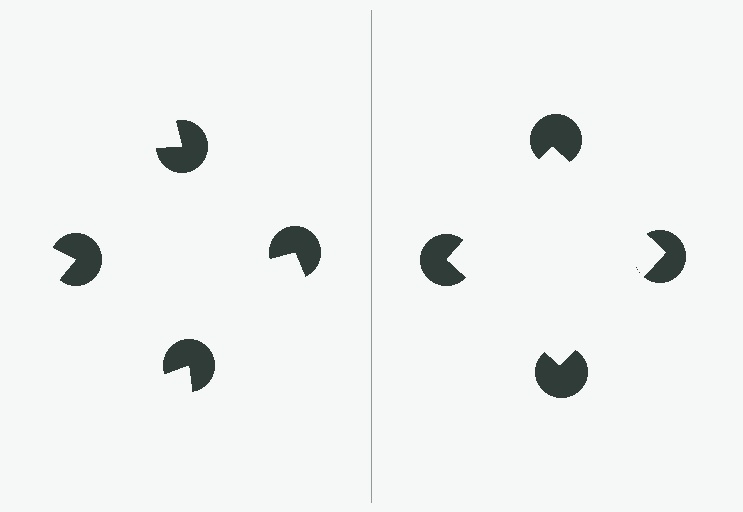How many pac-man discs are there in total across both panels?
8 — 4 on each side.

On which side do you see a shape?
An illusory square appears on the right side. On the left side the wedge cuts are rotated, so no coherent shape forms.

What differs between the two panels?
The pac-man discs are positioned identically on both sides; only the wedge orientations differ. On the right they align to a square; on the left they are misaligned.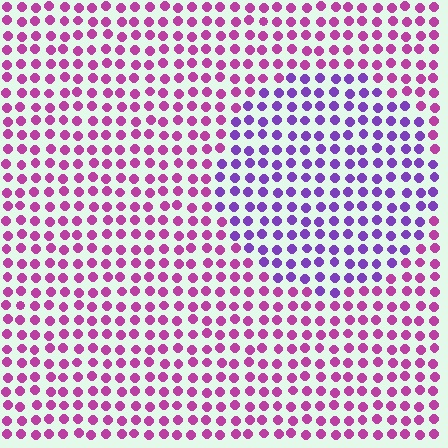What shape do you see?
I see a circle.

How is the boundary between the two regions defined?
The boundary is defined purely by a slight shift in hue (about 42 degrees). Spacing, size, and orientation are identical on both sides.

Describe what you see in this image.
The image is filled with small magenta elements in a uniform arrangement. A circle-shaped region is visible where the elements are tinted to a slightly different hue, forming a subtle color boundary.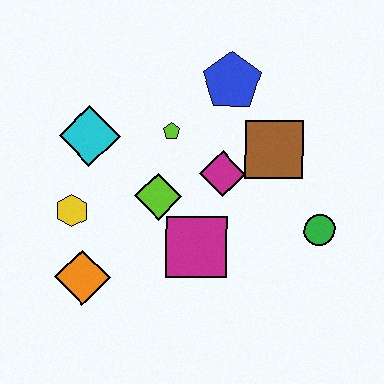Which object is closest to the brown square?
The magenta diamond is closest to the brown square.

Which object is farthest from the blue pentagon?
The orange diamond is farthest from the blue pentagon.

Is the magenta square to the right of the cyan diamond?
Yes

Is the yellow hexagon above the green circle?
Yes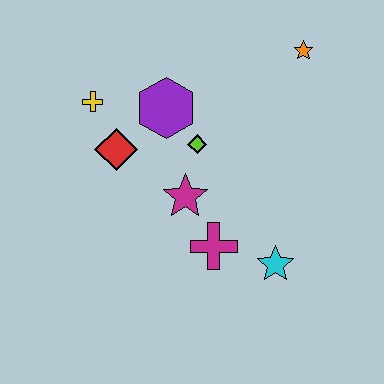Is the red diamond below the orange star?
Yes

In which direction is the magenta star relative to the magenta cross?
The magenta star is above the magenta cross.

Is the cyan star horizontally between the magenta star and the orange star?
Yes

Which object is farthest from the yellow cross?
The cyan star is farthest from the yellow cross.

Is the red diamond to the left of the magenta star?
Yes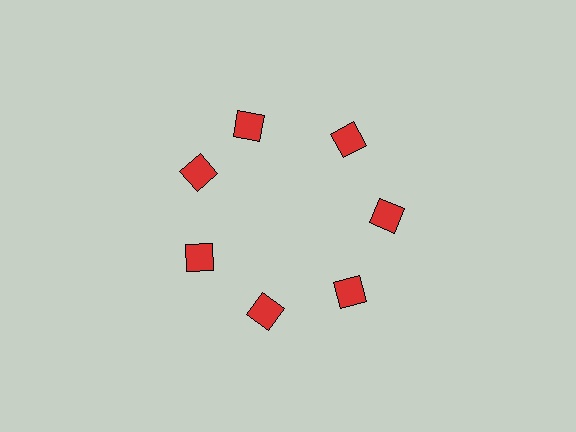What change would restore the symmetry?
The symmetry would be restored by rotating it back into even spacing with its neighbors so that all 7 squares sit at equal angles and equal distance from the center.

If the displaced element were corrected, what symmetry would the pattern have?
It would have 7-fold rotational symmetry — the pattern would map onto itself every 51 degrees.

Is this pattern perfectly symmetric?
No. The 7 red squares are arranged in a ring, but one element near the 12 o'clock position is rotated out of alignment along the ring, breaking the 7-fold rotational symmetry.